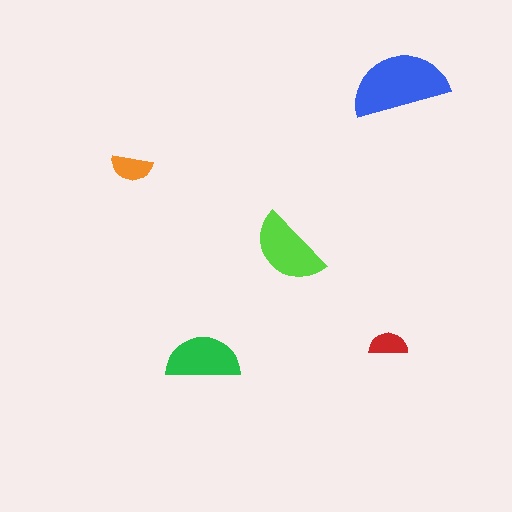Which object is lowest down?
The green semicircle is bottommost.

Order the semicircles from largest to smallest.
the blue one, the lime one, the green one, the orange one, the red one.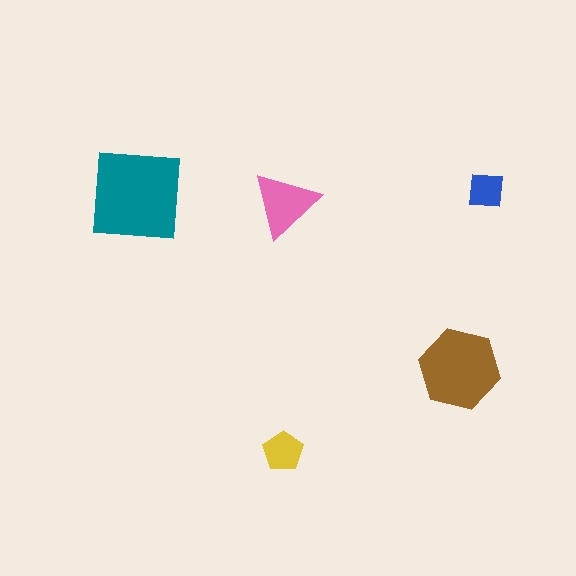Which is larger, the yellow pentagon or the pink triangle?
The pink triangle.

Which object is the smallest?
The blue square.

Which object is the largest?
The teal square.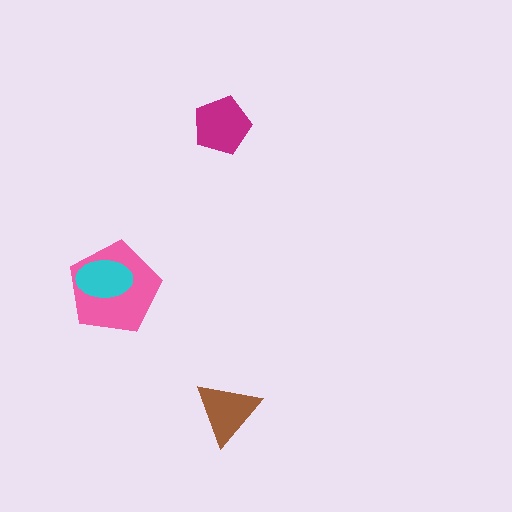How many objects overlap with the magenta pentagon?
0 objects overlap with the magenta pentagon.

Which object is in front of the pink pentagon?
The cyan ellipse is in front of the pink pentagon.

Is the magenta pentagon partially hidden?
No, no other shape covers it.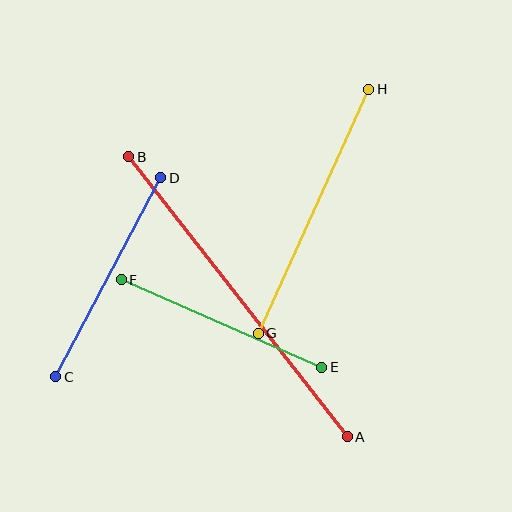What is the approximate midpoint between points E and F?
The midpoint is at approximately (222, 324) pixels.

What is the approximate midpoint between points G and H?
The midpoint is at approximately (314, 211) pixels.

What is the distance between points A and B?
The distance is approximately 355 pixels.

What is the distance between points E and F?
The distance is approximately 219 pixels.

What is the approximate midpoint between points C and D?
The midpoint is at approximately (108, 277) pixels.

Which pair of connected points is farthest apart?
Points A and B are farthest apart.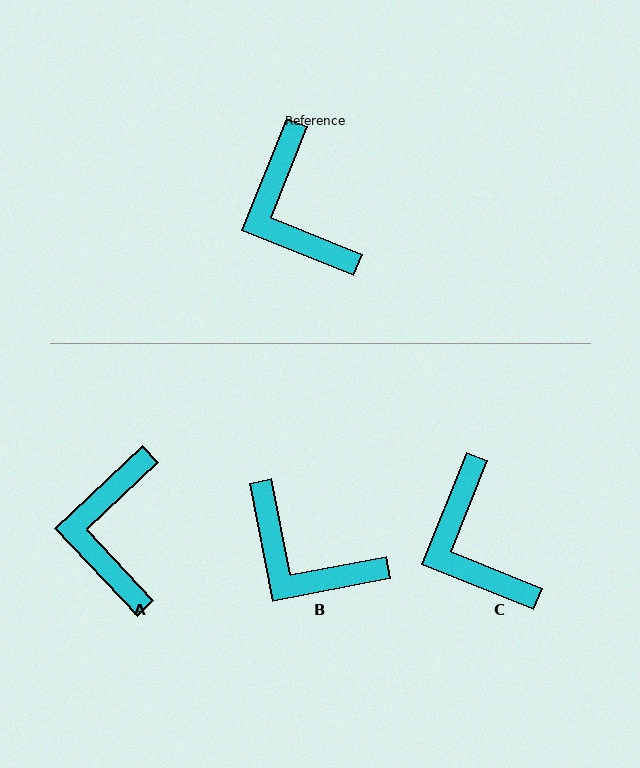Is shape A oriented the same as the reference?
No, it is off by about 25 degrees.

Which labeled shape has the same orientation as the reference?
C.